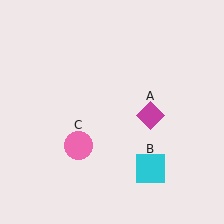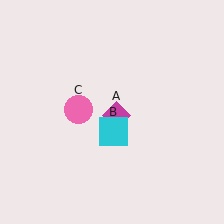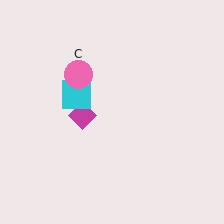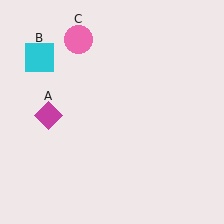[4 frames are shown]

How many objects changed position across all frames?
3 objects changed position: magenta diamond (object A), cyan square (object B), pink circle (object C).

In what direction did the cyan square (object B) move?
The cyan square (object B) moved up and to the left.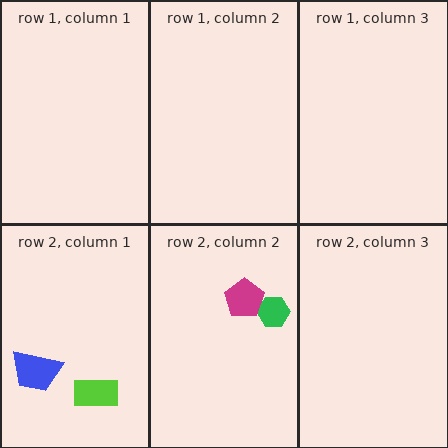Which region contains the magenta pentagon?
The row 2, column 2 region.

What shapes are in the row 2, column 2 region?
The green hexagon, the magenta pentagon.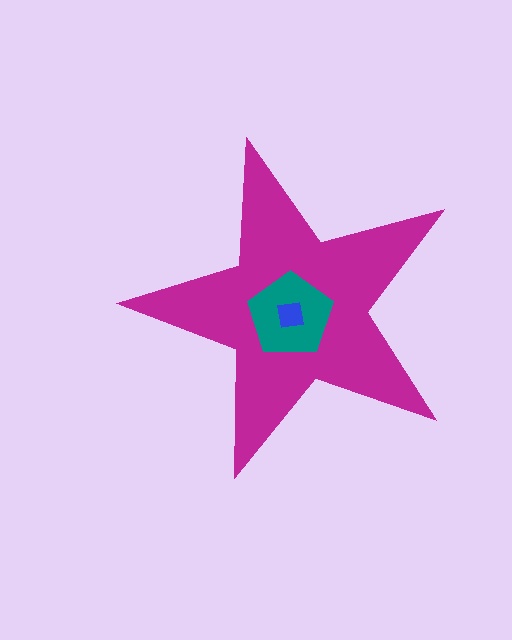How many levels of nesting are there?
3.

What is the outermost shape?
The magenta star.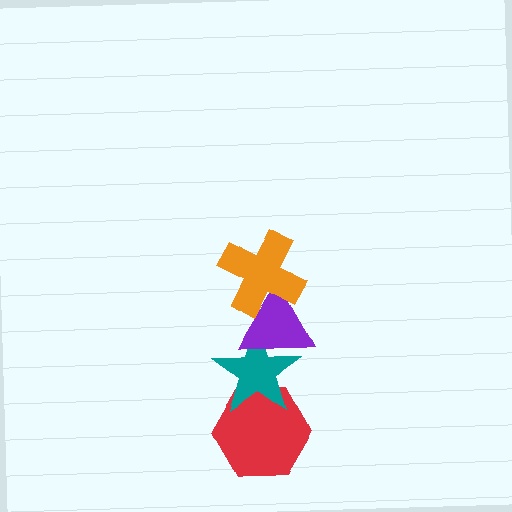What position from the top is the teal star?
The teal star is 3rd from the top.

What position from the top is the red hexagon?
The red hexagon is 4th from the top.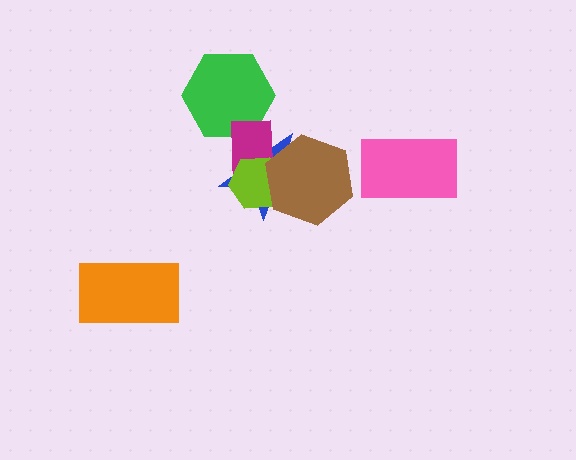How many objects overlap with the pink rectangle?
0 objects overlap with the pink rectangle.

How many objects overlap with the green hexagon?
2 objects overlap with the green hexagon.